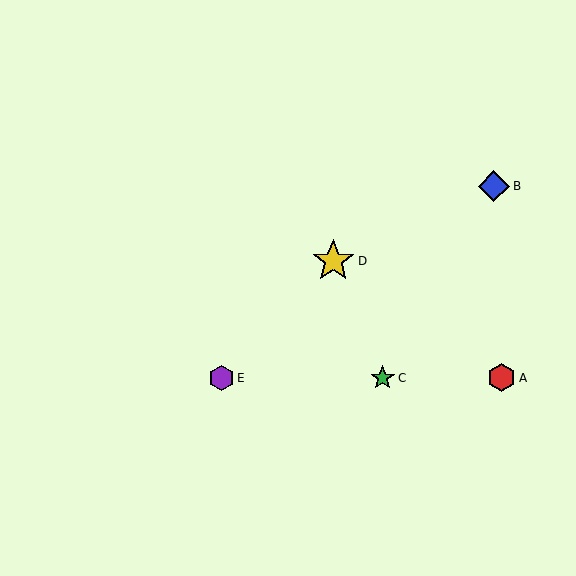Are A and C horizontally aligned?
Yes, both are at y≈378.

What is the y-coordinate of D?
Object D is at y≈261.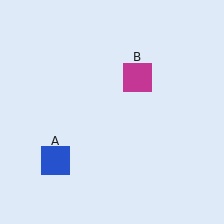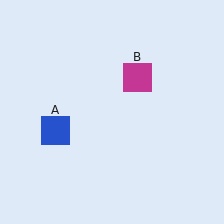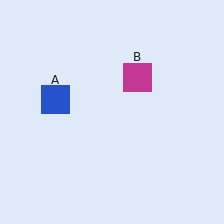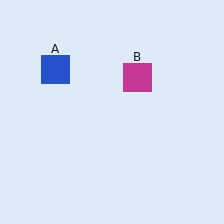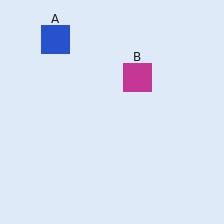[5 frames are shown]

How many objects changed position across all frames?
1 object changed position: blue square (object A).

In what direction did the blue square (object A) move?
The blue square (object A) moved up.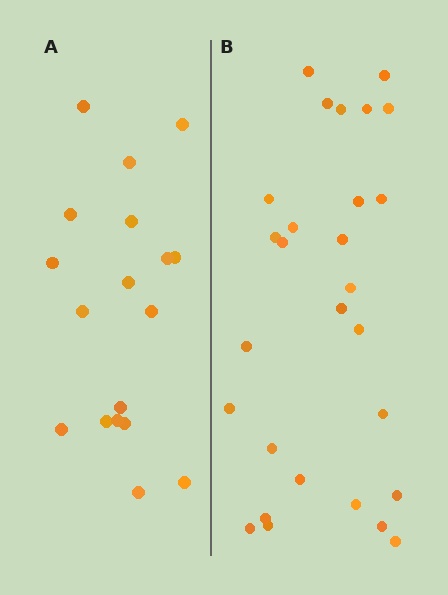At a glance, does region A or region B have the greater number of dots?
Region B (the right region) has more dots.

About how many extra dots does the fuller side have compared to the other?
Region B has roughly 10 or so more dots than region A.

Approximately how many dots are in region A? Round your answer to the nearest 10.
About 20 dots. (The exact count is 18, which rounds to 20.)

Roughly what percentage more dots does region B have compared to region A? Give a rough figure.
About 55% more.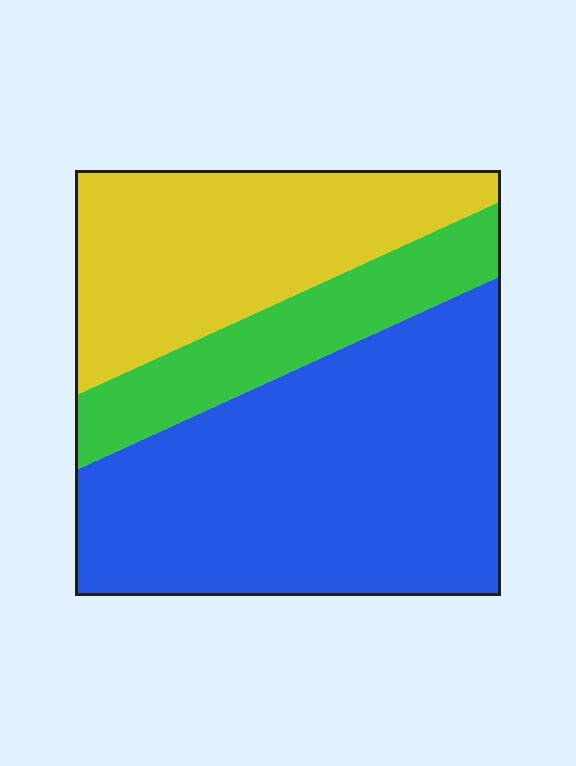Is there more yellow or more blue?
Blue.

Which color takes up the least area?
Green, at roughly 20%.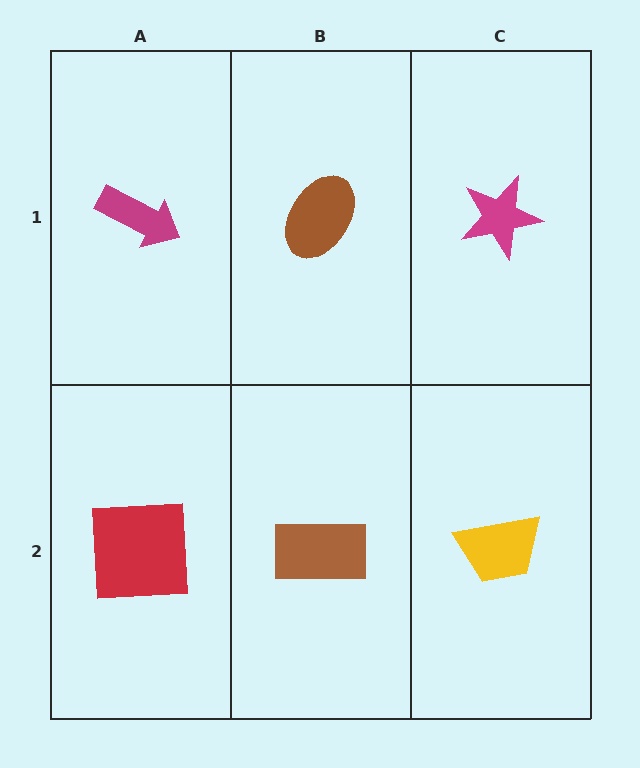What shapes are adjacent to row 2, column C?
A magenta star (row 1, column C), a brown rectangle (row 2, column B).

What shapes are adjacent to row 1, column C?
A yellow trapezoid (row 2, column C), a brown ellipse (row 1, column B).